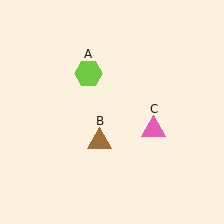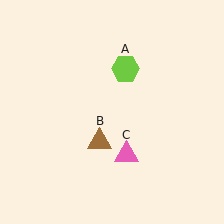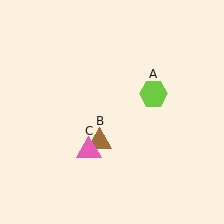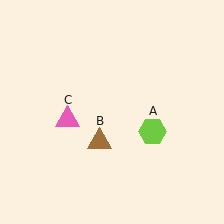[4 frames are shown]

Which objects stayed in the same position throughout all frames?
Brown triangle (object B) remained stationary.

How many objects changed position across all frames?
2 objects changed position: lime hexagon (object A), pink triangle (object C).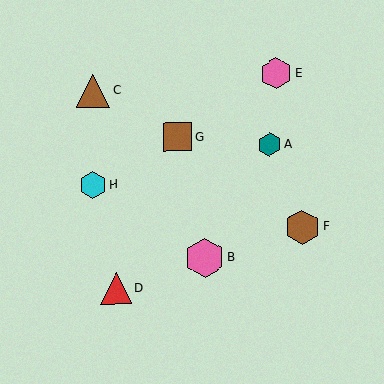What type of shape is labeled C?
Shape C is a brown triangle.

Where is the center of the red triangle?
The center of the red triangle is at (116, 288).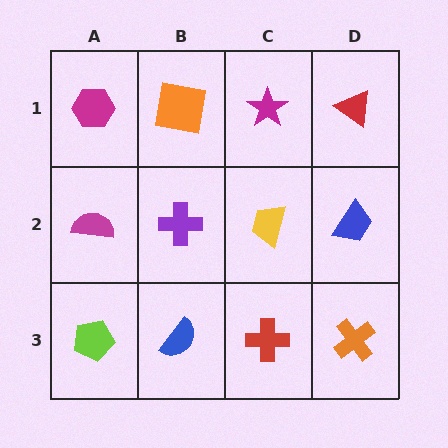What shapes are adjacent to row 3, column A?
A magenta semicircle (row 2, column A), a blue semicircle (row 3, column B).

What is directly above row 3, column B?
A purple cross.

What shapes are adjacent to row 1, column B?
A purple cross (row 2, column B), a magenta hexagon (row 1, column A), a magenta star (row 1, column C).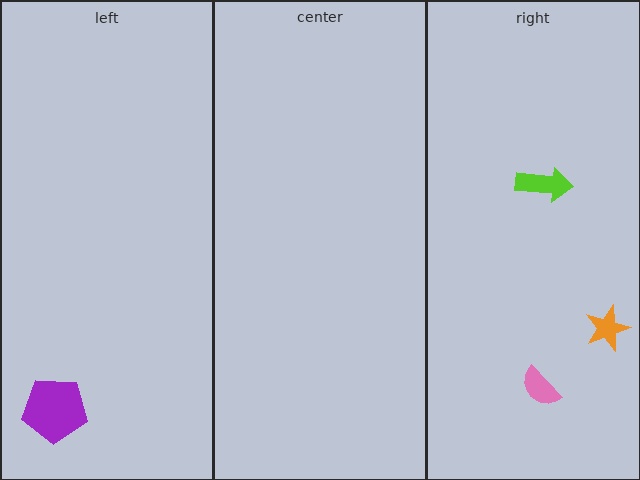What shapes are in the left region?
The purple pentagon.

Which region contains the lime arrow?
The right region.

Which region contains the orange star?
The right region.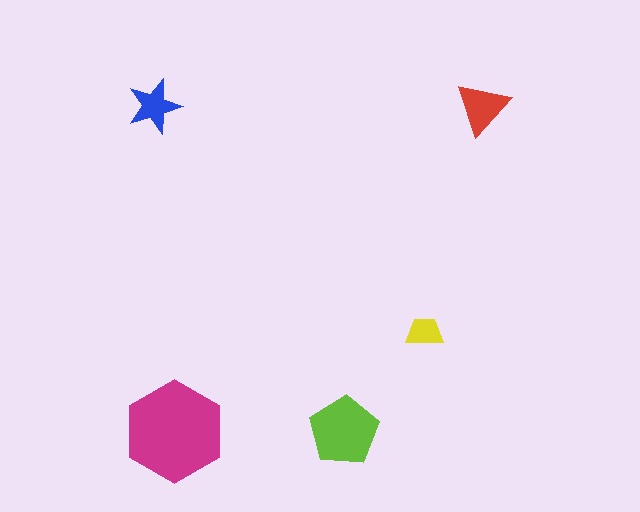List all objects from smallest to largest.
The yellow trapezoid, the blue star, the red triangle, the lime pentagon, the magenta hexagon.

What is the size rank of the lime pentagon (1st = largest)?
2nd.